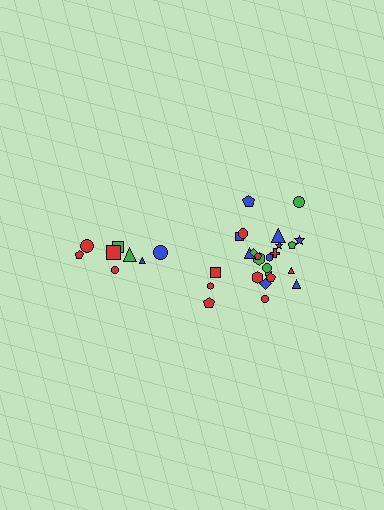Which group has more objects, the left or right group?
The right group.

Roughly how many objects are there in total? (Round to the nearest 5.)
Roughly 35 objects in total.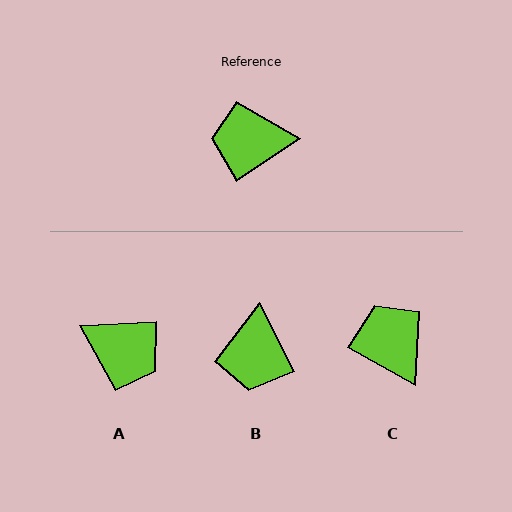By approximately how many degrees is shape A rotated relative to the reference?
Approximately 149 degrees counter-clockwise.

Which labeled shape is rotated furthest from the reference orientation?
A, about 149 degrees away.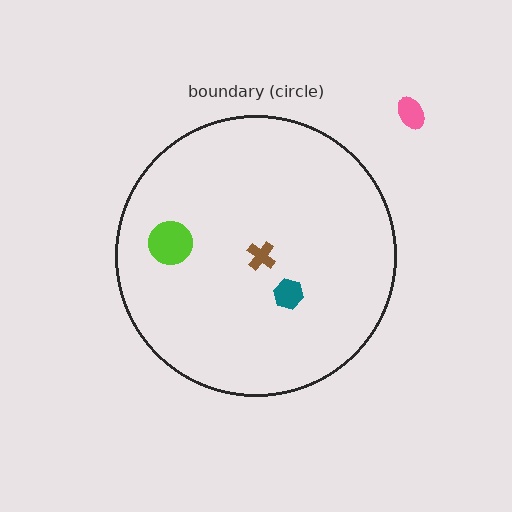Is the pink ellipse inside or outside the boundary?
Outside.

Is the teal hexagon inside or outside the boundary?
Inside.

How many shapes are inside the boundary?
3 inside, 1 outside.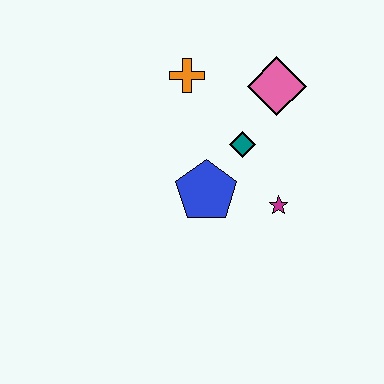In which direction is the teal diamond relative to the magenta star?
The teal diamond is above the magenta star.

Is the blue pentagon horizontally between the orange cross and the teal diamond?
Yes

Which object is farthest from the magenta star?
The orange cross is farthest from the magenta star.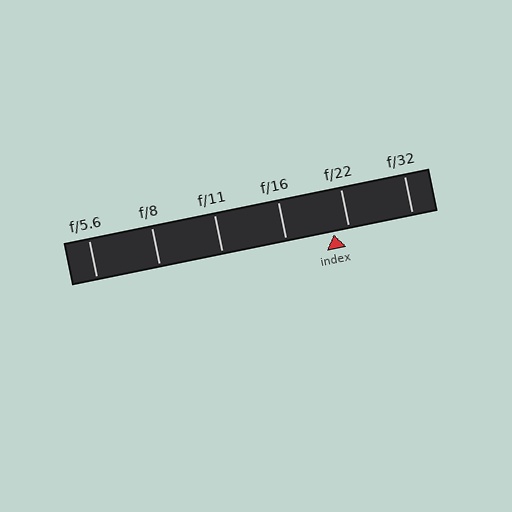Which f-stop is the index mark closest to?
The index mark is closest to f/22.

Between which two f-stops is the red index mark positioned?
The index mark is between f/16 and f/22.